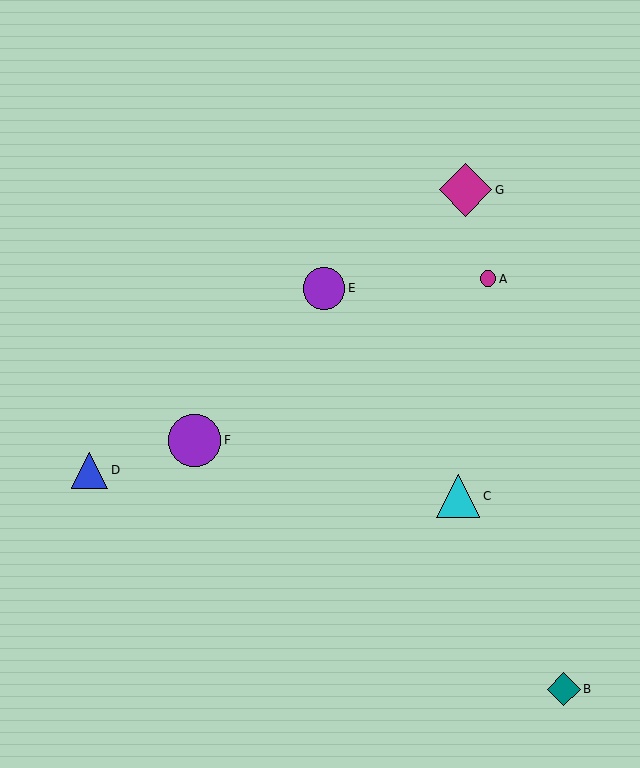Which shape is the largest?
The magenta diamond (labeled G) is the largest.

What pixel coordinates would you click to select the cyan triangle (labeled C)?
Click at (458, 496) to select the cyan triangle C.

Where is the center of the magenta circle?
The center of the magenta circle is at (488, 279).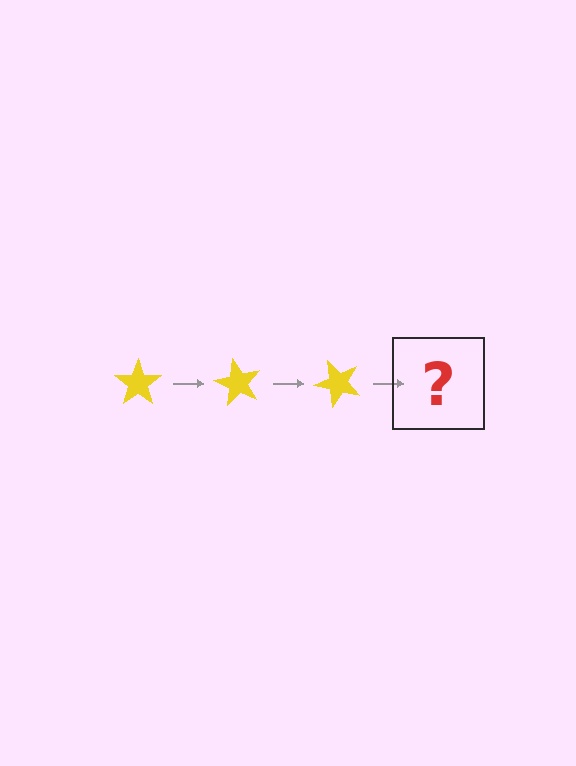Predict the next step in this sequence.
The next step is a yellow star rotated 180 degrees.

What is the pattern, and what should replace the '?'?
The pattern is that the star rotates 60 degrees each step. The '?' should be a yellow star rotated 180 degrees.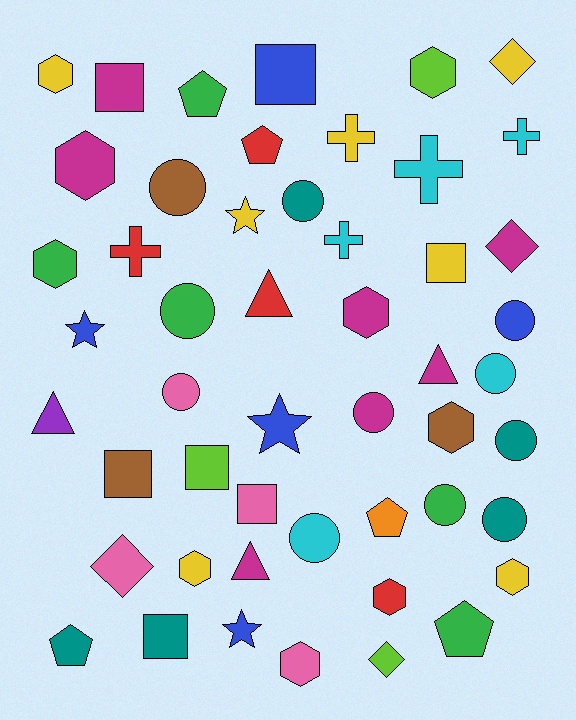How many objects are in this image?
There are 50 objects.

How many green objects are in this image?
There are 5 green objects.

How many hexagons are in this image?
There are 10 hexagons.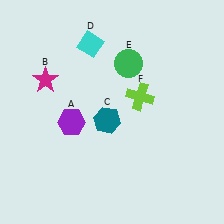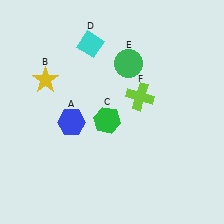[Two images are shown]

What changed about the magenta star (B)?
In Image 1, B is magenta. In Image 2, it changed to yellow.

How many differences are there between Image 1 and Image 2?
There are 3 differences between the two images.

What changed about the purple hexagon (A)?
In Image 1, A is purple. In Image 2, it changed to blue.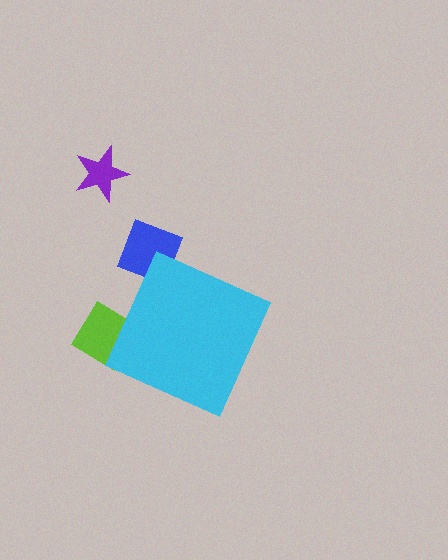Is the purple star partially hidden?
No, the purple star is fully visible.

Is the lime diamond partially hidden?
Yes, the lime diamond is partially hidden behind the cyan diamond.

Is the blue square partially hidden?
Yes, the blue square is partially hidden behind the cyan diamond.